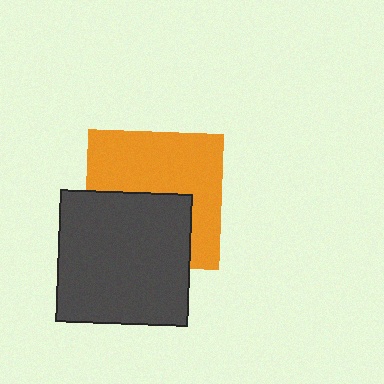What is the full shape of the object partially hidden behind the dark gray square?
The partially hidden object is an orange square.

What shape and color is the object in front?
The object in front is a dark gray square.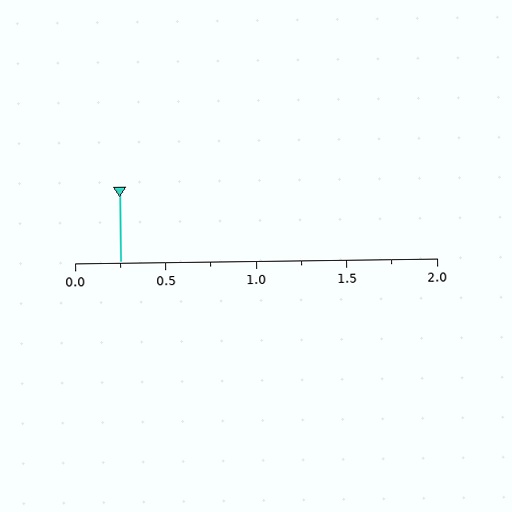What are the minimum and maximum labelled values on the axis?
The axis runs from 0.0 to 2.0.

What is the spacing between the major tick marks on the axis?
The major ticks are spaced 0.5 apart.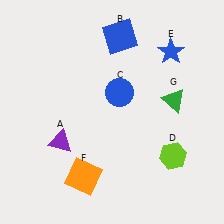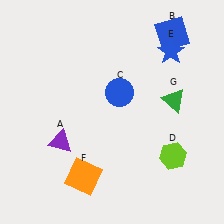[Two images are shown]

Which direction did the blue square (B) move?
The blue square (B) moved right.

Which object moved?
The blue square (B) moved right.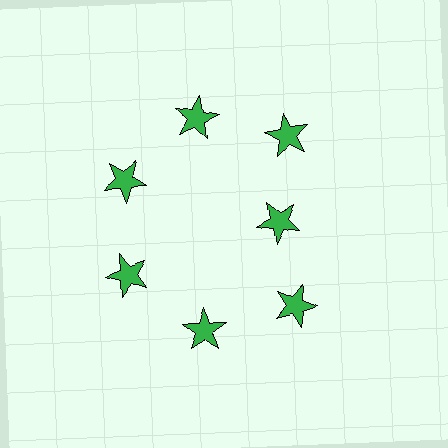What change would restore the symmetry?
The symmetry would be restored by moving it outward, back onto the ring so that all 7 stars sit at equal angles and equal distance from the center.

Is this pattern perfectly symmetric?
No. The 7 green stars are arranged in a ring, but one element near the 3 o'clock position is pulled inward toward the center, breaking the 7-fold rotational symmetry.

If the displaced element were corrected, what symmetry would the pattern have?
It would have 7-fold rotational symmetry — the pattern would map onto itself every 51 degrees.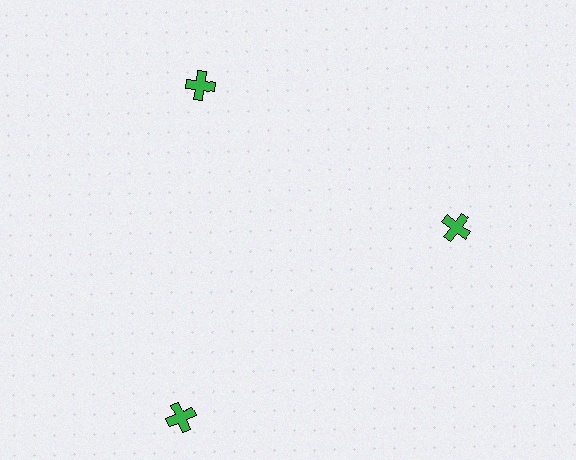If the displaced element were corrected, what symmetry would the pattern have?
It would have 3-fold rotational symmetry — the pattern would map onto itself every 120 degrees.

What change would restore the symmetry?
The symmetry would be restored by moving it inward, back onto the ring so that all 3 crosses sit at equal angles and equal distance from the center.